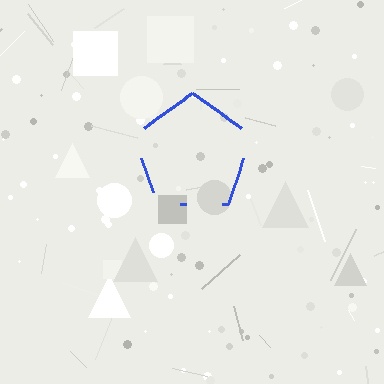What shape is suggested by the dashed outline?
The dashed outline suggests a pentagon.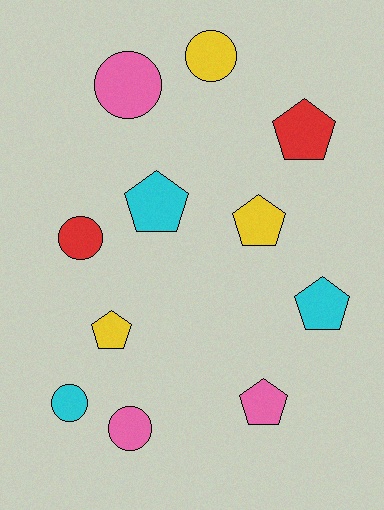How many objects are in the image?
There are 11 objects.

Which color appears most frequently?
Cyan, with 3 objects.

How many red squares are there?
There are no red squares.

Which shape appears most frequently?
Pentagon, with 6 objects.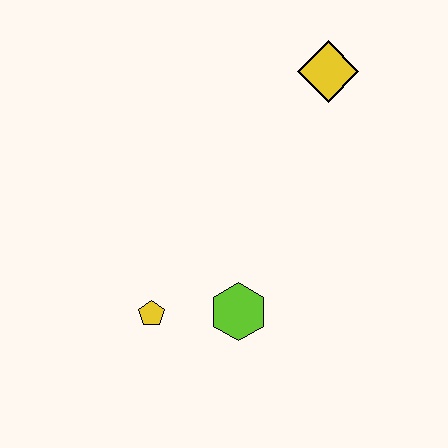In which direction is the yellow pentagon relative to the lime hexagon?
The yellow pentagon is to the left of the lime hexagon.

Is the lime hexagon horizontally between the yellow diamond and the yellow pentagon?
Yes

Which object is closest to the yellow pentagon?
The lime hexagon is closest to the yellow pentagon.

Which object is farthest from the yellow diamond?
The yellow pentagon is farthest from the yellow diamond.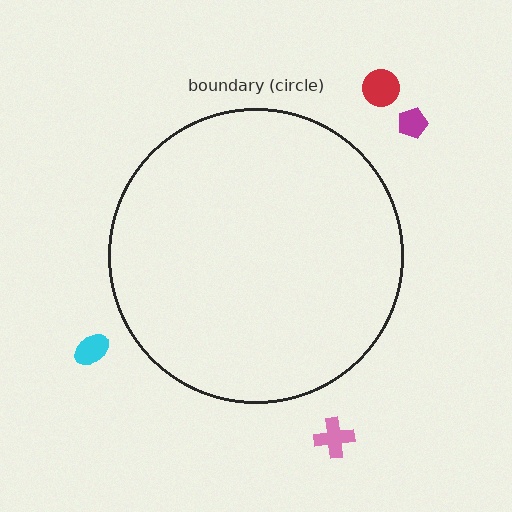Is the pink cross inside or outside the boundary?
Outside.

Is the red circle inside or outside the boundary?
Outside.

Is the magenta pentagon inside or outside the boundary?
Outside.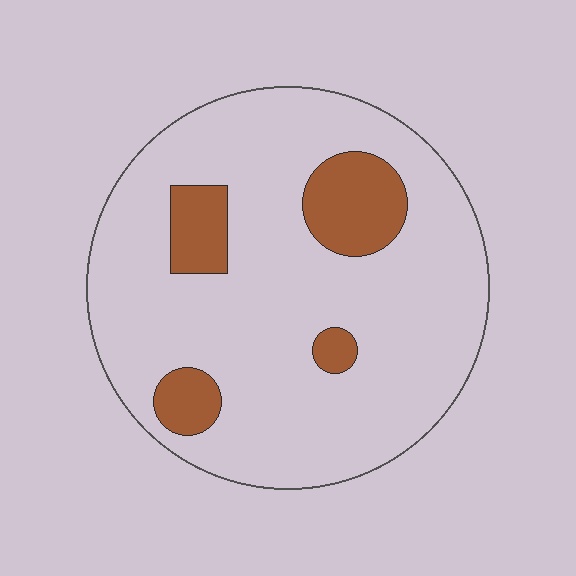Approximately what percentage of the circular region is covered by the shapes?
Approximately 15%.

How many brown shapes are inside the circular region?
4.